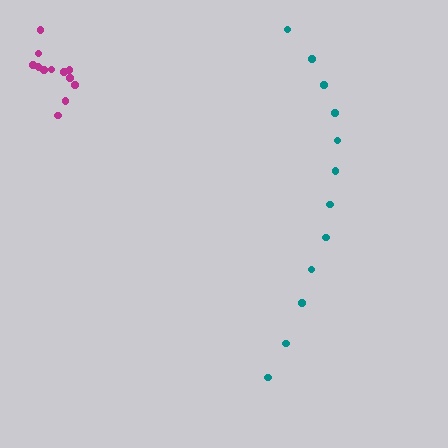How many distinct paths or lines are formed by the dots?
There are 2 distinct paths.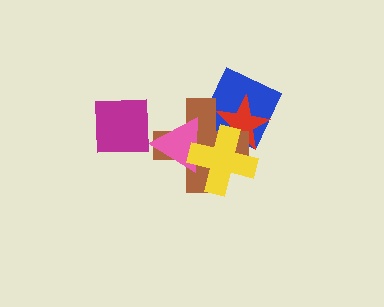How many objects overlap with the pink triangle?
3 objects overlap with the pink triangle.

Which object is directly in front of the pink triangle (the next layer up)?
The yellow cross is directly in front of the pink triangle.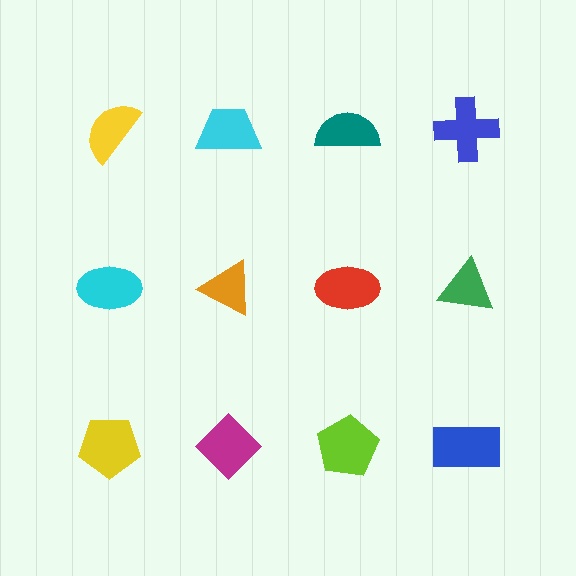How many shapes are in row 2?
4 shapes.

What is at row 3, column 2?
A magenta diamond.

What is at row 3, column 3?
A lime pentagon.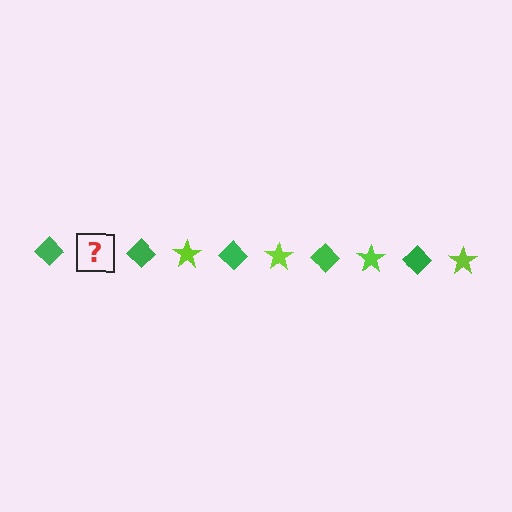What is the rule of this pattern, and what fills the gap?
The rule is that the pattern alternates between green diamond and lime star. The gap should be filled with a lime star.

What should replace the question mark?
The question mark should be replaced with a lime star.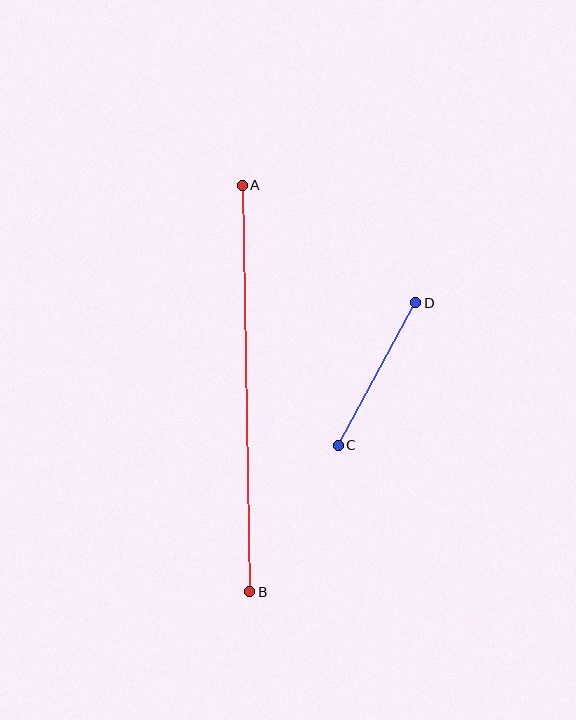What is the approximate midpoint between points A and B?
The midpoint is at approximately (246, 388) pixels.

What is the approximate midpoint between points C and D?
The midpoint is at approximately (377, 374) pixels.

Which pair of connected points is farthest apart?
Points A and B are farthest apart.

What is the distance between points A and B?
The distance is approximately 407 pixels.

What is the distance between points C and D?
The distance is approximately 162 pixels.